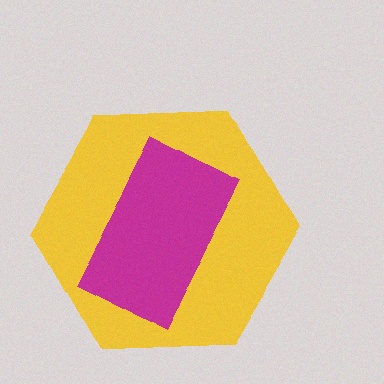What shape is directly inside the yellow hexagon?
The magenta rectangle.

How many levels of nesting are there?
2.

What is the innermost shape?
The magenta rectangle.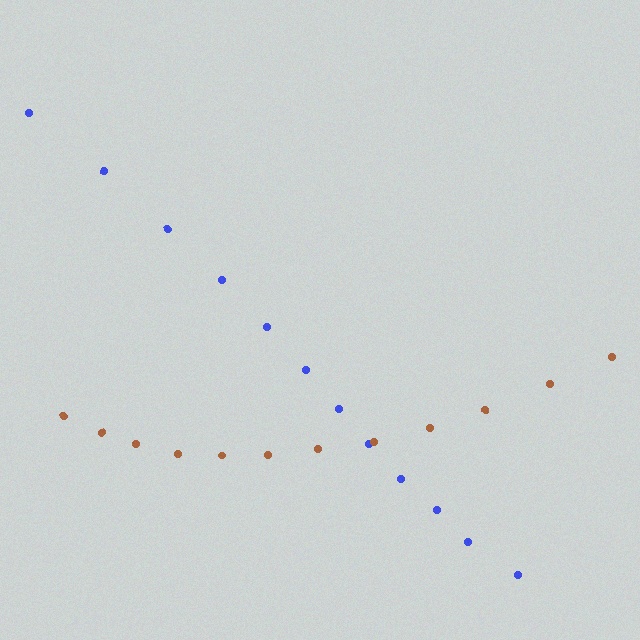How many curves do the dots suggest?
There are 2 distinct paths.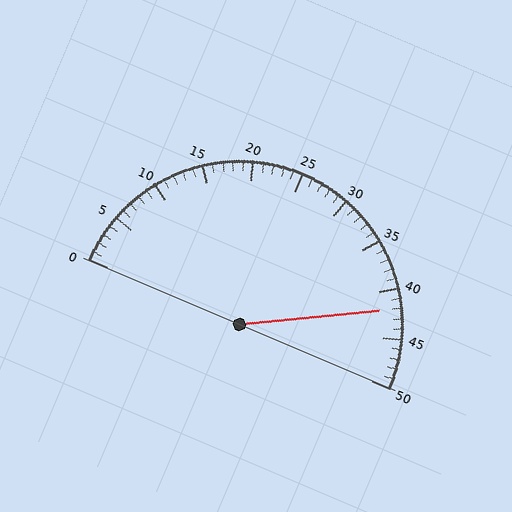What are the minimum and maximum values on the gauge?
The gauge ranges from 0 to 50.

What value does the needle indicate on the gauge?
The needle indicates approximately 42.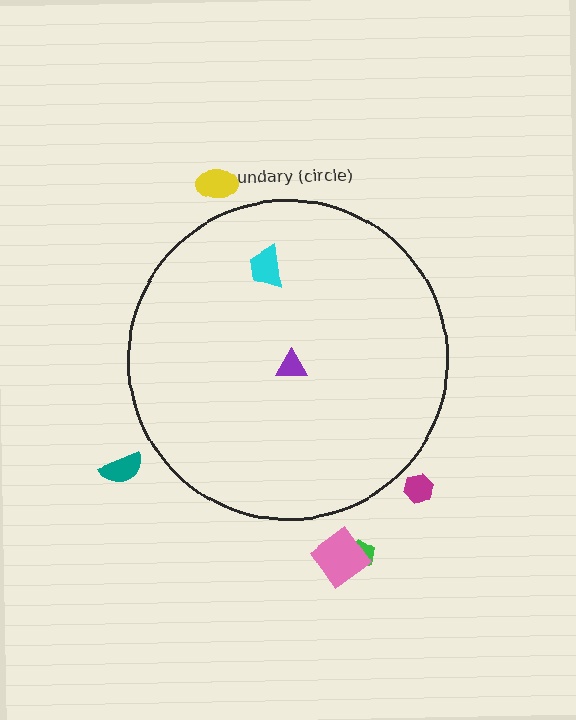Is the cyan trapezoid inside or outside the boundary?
Inside.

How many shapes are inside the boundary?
2 inside, 5 outside.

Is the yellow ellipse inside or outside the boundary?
Outside.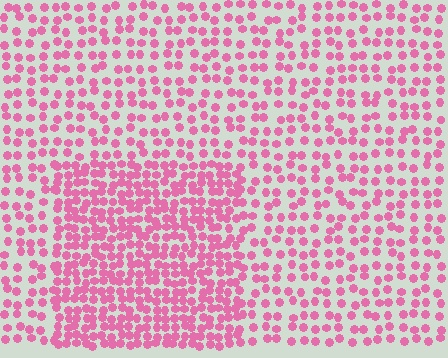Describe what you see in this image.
The image contains small pink elements arranged at two different densities. A rectangle-shaped region is visible where the elements are more densely packed than the surrounding area.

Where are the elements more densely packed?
The elements are more densely packed inside the rectangle boundary.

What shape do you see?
I see a rectangle.